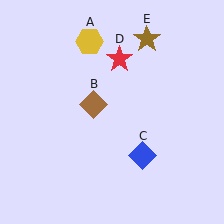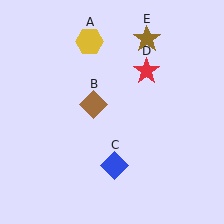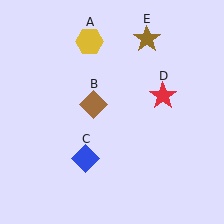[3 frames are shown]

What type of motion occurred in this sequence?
The blue diamond (object C), red star (object D) rotated clockwise around the center of the scene.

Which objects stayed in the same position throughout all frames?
Yellow hexagon (object A) and brown diamond (object B) and brown star (object E) remained stationary.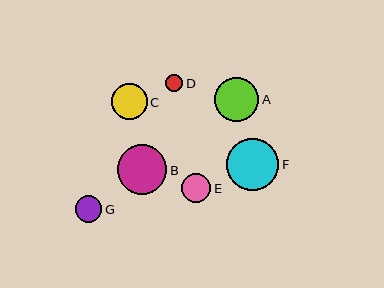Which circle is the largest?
Circle F is the largest with a size of approximately 52 pixels.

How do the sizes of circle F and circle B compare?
Circle F and circle B are approximately the same size.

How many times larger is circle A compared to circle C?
Circle A is approximately 1.2 times the size of circle C.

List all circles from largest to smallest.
From largest to smallest: F, B, A, C, E, G, D.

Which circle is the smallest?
Circle D is the smallest with a size of approximately 17 pixels.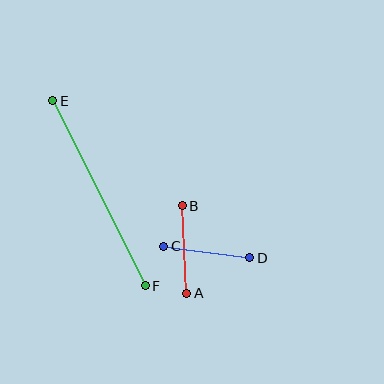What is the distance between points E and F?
The distance is approximately 207 pixels.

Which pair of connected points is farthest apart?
Points E and F are farthest apart.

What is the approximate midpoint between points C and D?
The midpoint is at approximately (207, 252) pixels.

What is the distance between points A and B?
The distance is approximately 88 pixels.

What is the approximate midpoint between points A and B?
The midpoint is at approximately (185, 249) pixels.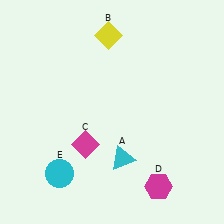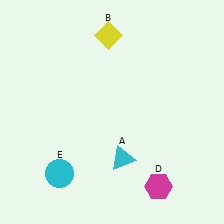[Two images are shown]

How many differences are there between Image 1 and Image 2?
There is 1 difference between the two images.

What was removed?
The magenta diamond (C) was removed in Image 2.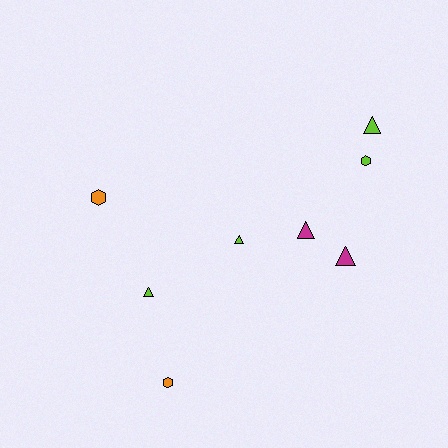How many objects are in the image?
There are 8 objects.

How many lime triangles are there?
There are 3 lime triangles.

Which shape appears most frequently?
Triangle, with 5 objects.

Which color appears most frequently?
Lime, with 4 objects.